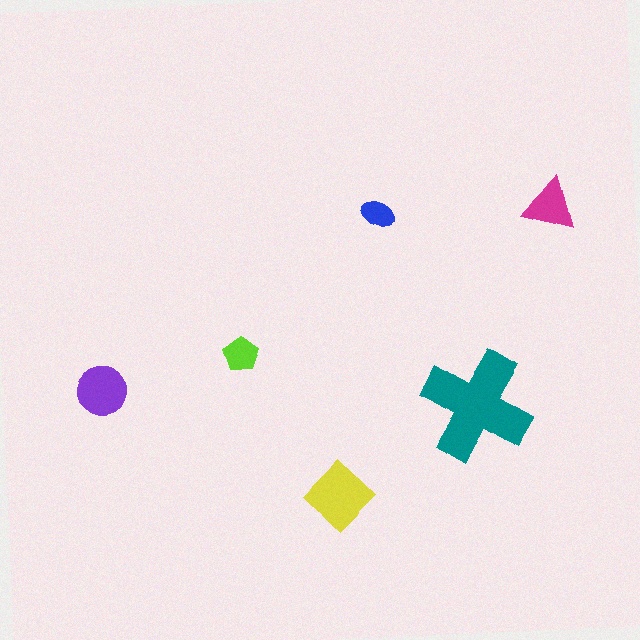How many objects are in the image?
There are 6 objects in the image.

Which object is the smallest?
The blue ellipse.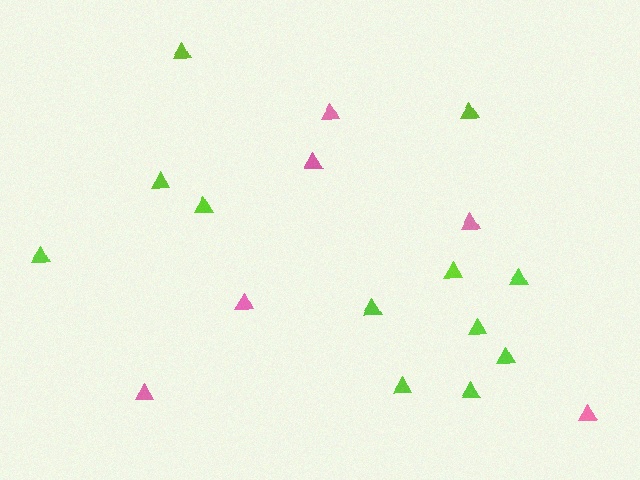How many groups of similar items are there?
There are 2 groups: one group of pink triangles (6) and one group of lime triangles (12).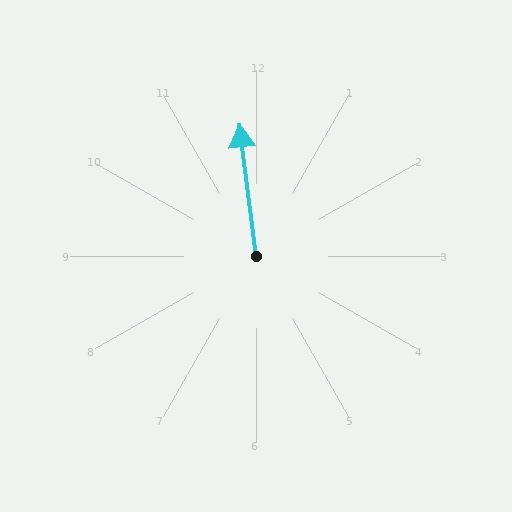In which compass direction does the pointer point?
North.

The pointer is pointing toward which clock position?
Roughly 12 o'clock.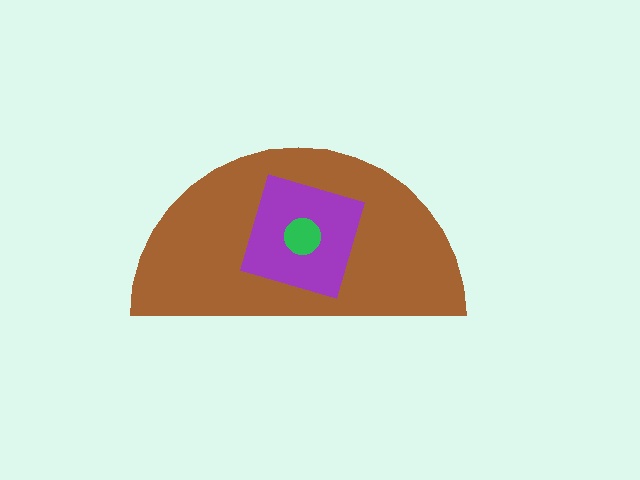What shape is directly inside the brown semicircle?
The purple diamond.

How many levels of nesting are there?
3.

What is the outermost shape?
The brown semicircle.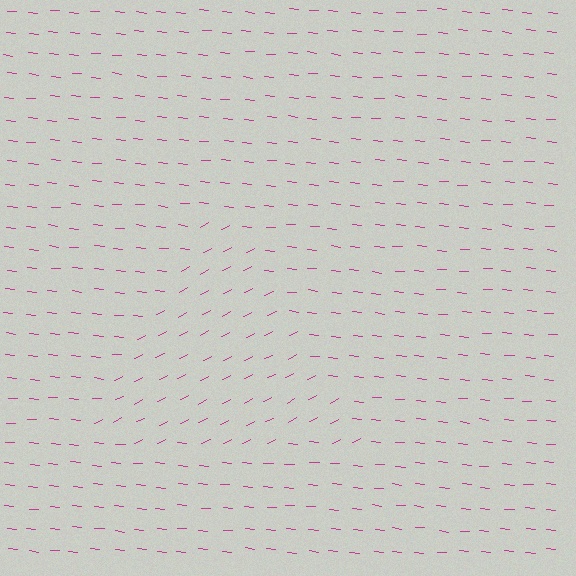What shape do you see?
I see a triangle.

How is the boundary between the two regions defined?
The boundary is defined purely by a change in line orientation (approximately 33 degrees difference). All lines are the same color and thickness.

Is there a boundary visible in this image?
Yes, there is a texture boundary formed by a change in line orientation.